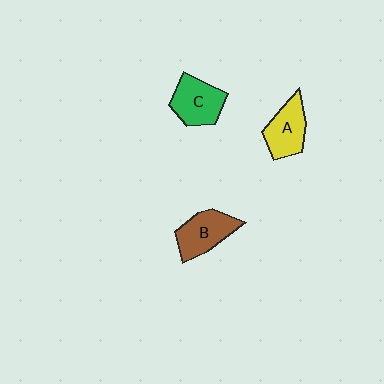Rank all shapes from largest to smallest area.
From largest to smallest: B (brown), C (green), A (yellow).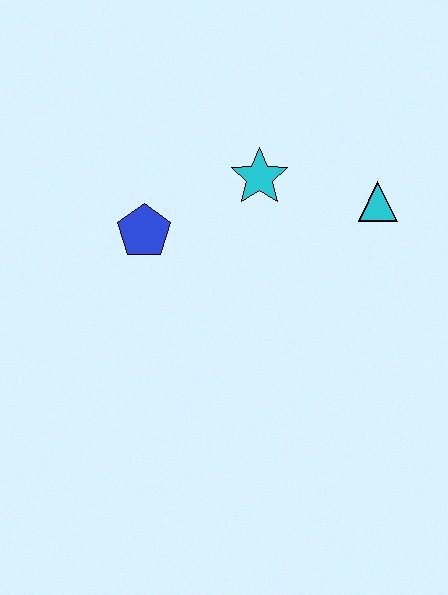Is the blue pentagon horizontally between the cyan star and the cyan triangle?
No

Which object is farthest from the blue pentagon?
The cyan triangle is farthest from the blue pentagon.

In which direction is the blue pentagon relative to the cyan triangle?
The blue pentagon is to the left of the cyan triangle.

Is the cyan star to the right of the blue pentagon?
Yes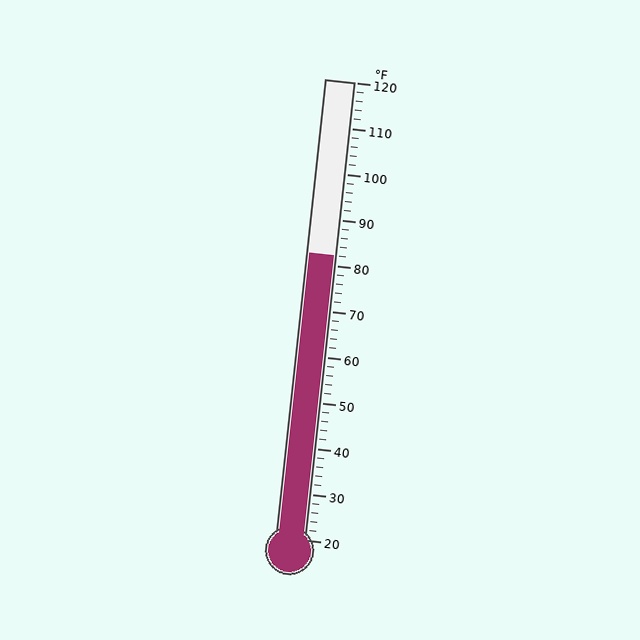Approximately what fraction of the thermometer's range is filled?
The thermometer is filled to approximately 60% of its range.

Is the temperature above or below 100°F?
The temperature is below 100°F.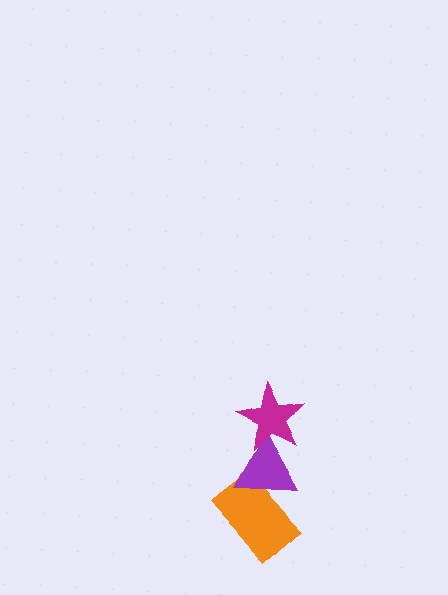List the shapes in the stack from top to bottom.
From top to bottom: the magenta star, the purple triangle, the orange rectangle.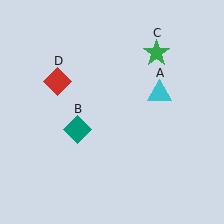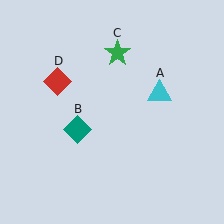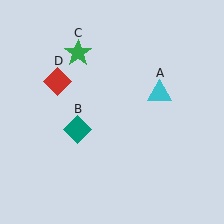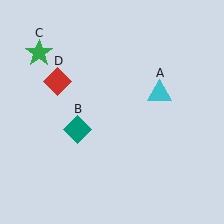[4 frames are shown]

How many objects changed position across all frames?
1 object changed position: green star (object C).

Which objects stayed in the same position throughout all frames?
Cyan triangle (object A) and teal diamond (object B) and red diamond (object D) remained stationary.